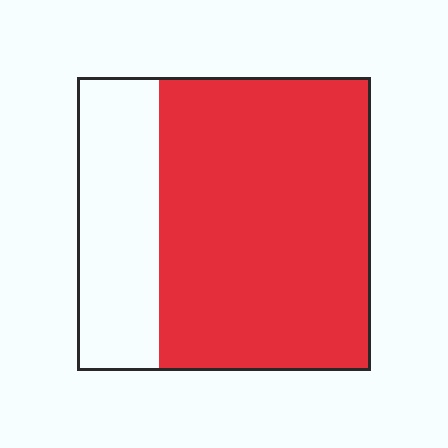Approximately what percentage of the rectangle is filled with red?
Approximately 70%.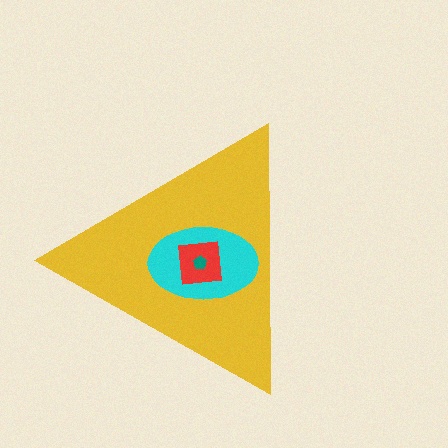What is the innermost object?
The teal pentagon.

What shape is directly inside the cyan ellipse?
The red square.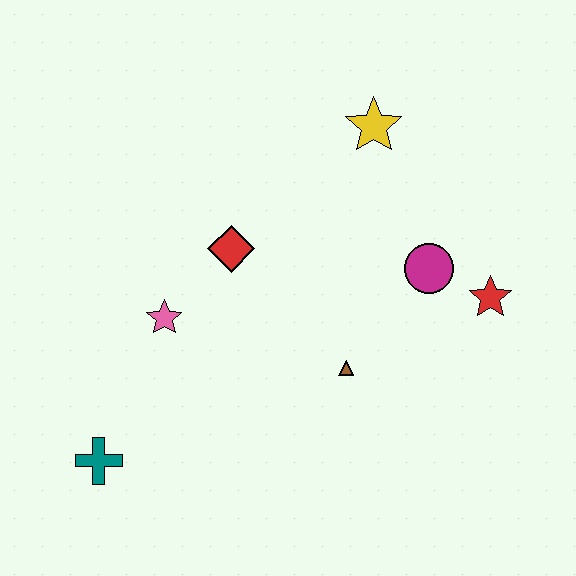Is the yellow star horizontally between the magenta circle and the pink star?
Yes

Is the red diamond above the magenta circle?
Yes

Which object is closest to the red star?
The magenta circle is closest to the red star.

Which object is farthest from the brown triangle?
The teal cross is farthest from the brown triangle.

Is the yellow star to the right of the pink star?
Yes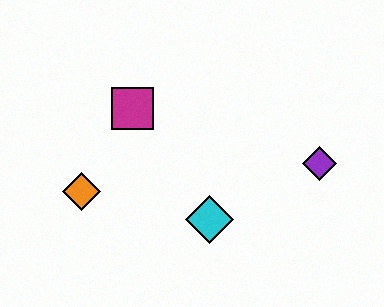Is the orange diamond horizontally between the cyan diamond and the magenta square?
No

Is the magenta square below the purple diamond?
No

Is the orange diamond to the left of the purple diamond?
Yes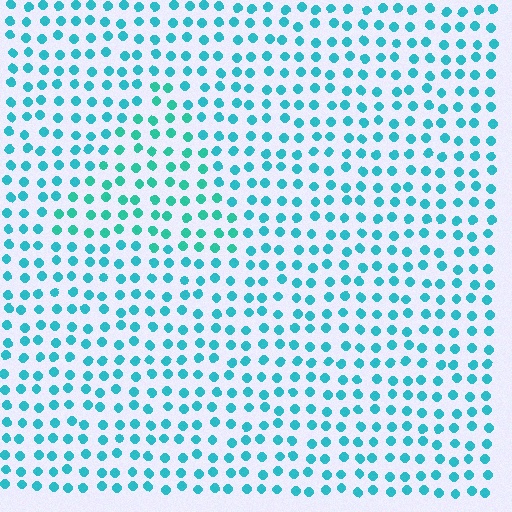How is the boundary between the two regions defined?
The boundary is defined purely by a slight shift in hue (about 19 degrees). Spacing, size, and orientation are identical on both sides.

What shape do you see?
I see a triangle.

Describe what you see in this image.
The image is filled with small cyan elements in a uniform arrangement. A triangle-shaped region is visible where the elements are tinted to a slightly different hue, forming a subtle color boundary.